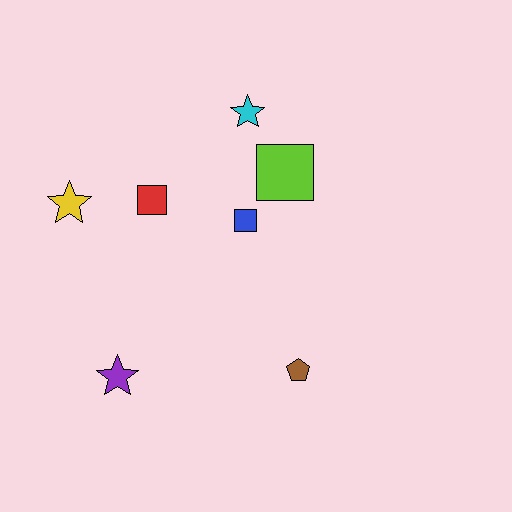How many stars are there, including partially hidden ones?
There are 3 stars.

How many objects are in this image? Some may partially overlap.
There are 7 objects.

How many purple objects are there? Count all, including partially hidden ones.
There is 1 purple object.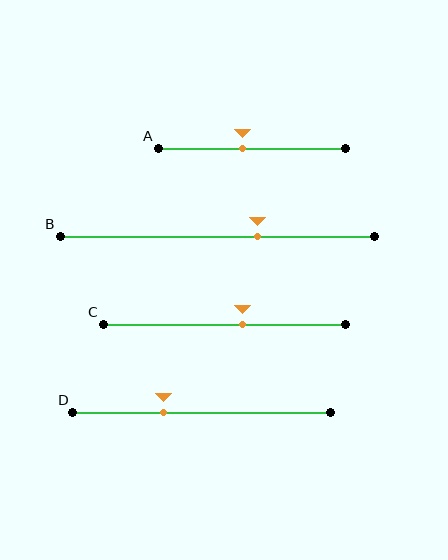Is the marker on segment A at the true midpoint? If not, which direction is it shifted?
No, the marker on segment A is shifted to the left by about 5% of the segment length.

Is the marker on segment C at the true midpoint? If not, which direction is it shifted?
No, the marker on segment C is shifted to the right by about 8% of the segment length.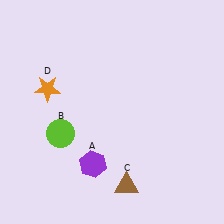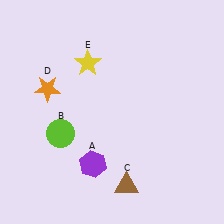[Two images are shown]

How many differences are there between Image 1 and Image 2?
There is 1 difference between the two images.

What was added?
A yellow star (E) was added in Image 2.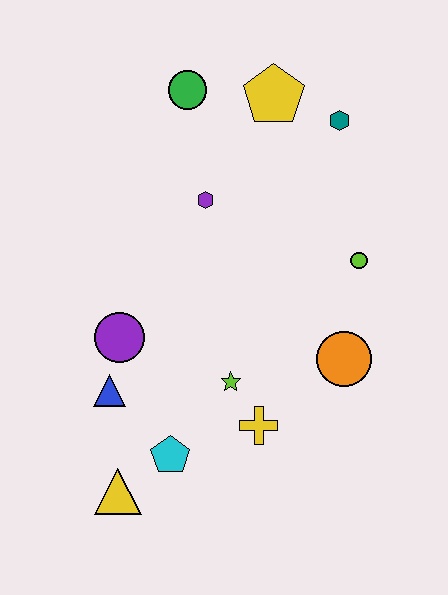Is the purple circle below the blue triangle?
No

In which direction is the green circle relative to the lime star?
The green circle is above the lime star.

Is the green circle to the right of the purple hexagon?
No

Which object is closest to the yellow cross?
The lime star is closest to the yellow cross.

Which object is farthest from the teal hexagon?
The yellow triangle is farthest from the teal hexagon.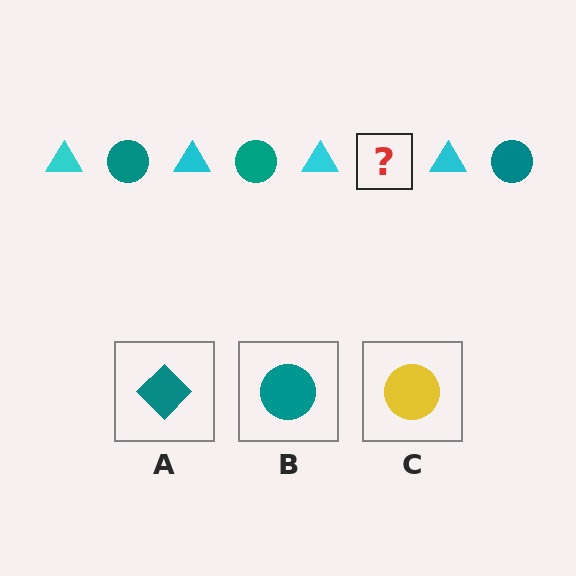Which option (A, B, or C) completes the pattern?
B.